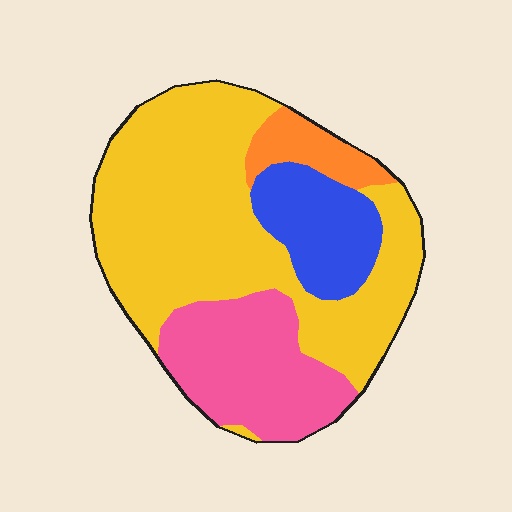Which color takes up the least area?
Orange, at roughly 5%.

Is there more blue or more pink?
Pink.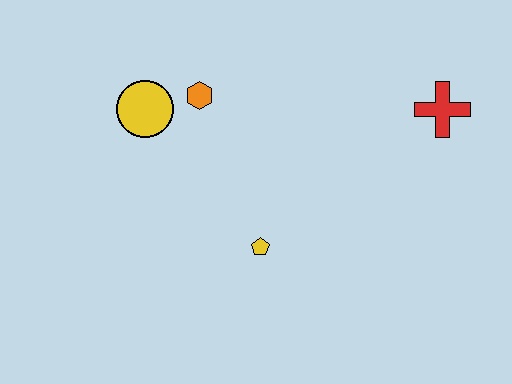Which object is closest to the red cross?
The yellow pentagon is closest to the red cross.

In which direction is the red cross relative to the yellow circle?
The red cross is to the right of the yellow circle.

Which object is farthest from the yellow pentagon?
The red cross is farthest from the yellow pentagon.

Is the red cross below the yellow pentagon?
No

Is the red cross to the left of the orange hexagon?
No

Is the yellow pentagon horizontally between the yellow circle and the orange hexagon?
No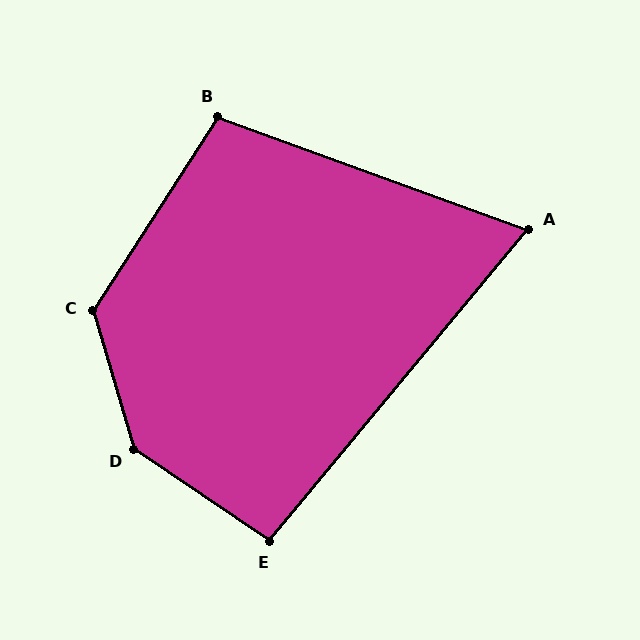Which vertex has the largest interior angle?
D, at approximately 140 degrees.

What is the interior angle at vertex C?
Approximately 131 degrees (obtuse).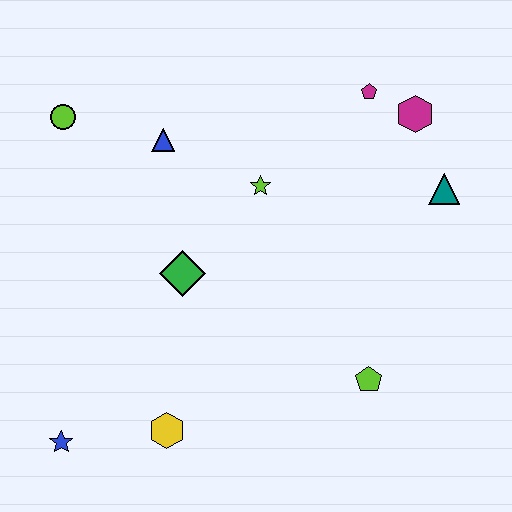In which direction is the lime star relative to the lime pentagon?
The lime star is above the lime pentagon.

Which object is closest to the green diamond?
The lime star is closest to the green diamond.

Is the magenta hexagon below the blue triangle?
No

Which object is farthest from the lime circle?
The lime pentagon is farthest from the lime circle.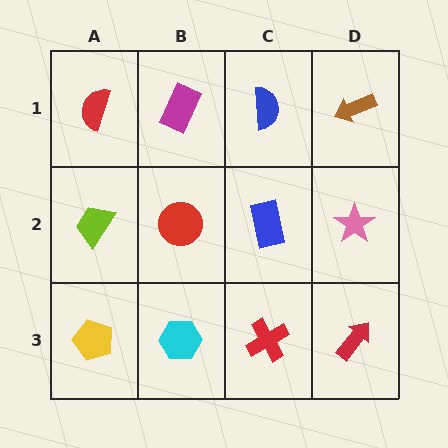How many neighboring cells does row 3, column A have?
2.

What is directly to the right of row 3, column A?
A cyan hexagon.